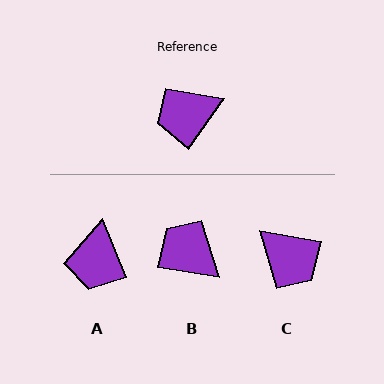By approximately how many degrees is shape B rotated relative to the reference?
Approximately 64 degrees clockwise.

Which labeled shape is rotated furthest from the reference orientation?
C, about 115 degrees away.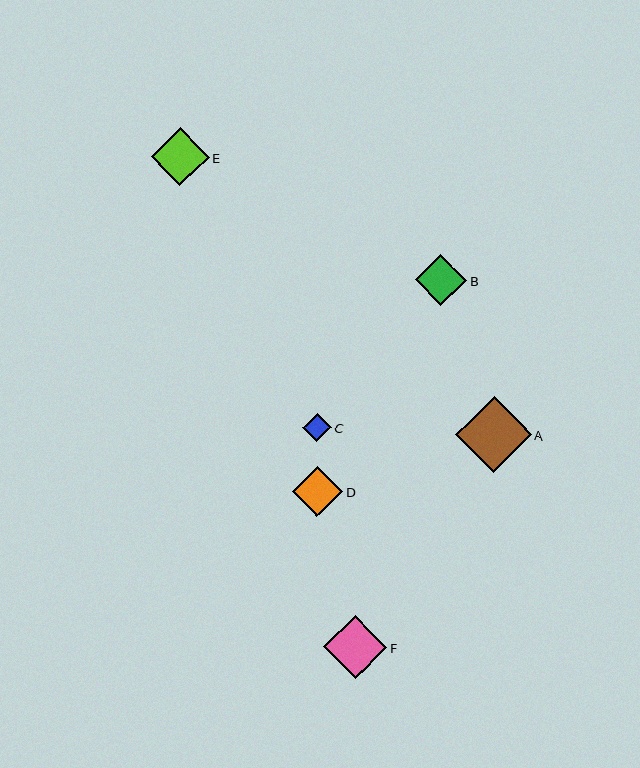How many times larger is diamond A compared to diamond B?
Diamond A is approximately 1.5 times the size of diamond B.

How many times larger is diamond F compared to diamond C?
Diamond F is approximately 2.2 times the size of diamond C.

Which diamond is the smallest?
Diamond C is the smallest with a size of approximately 29 pixels.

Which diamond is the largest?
Diamond A is the largest with a size of approximately 76 pixels.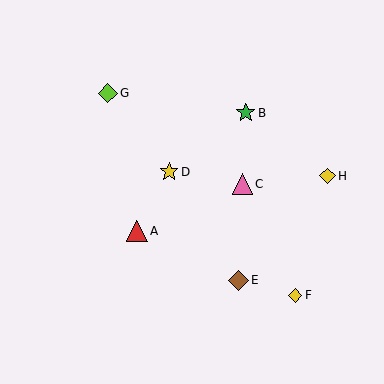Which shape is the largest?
The red triangle (labeled A) is the largest.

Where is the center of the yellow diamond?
The center of the yellow diamond is at (295, 295).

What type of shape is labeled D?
Shape D is a yellow star.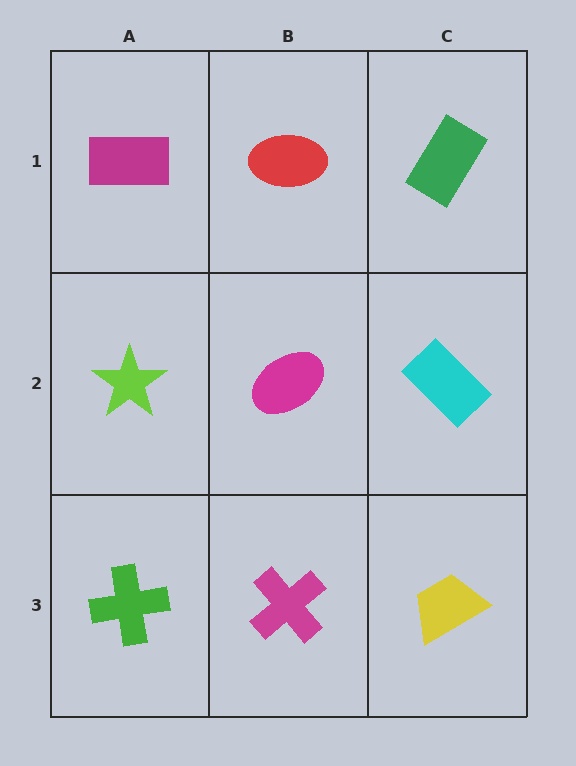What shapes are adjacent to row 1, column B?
A magenta ellipse (row 2, column B), a magenta rectangle (row 1, column A), a green rectangle (row 1, column C).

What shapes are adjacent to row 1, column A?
A lime star (row 2, column A), a red ellipse (row 1, column B).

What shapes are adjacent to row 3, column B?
A magenta ellipse (row 2, column B), a green cross (row 3, column A), a yellow trapezoid (row 3, column C).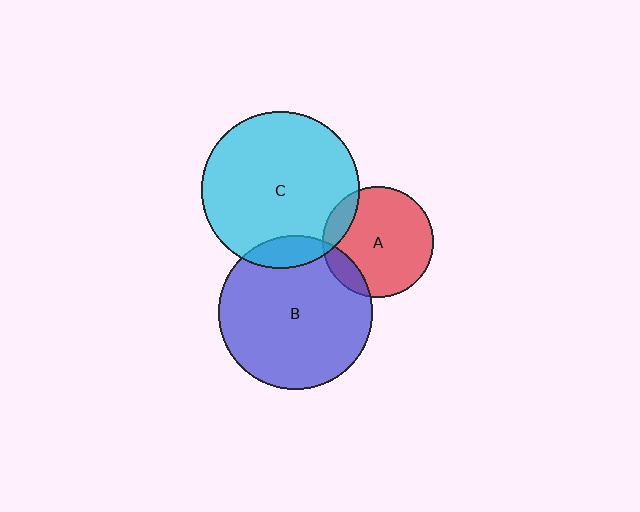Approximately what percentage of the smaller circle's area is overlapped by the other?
Approximately 10%.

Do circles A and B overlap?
Yes.